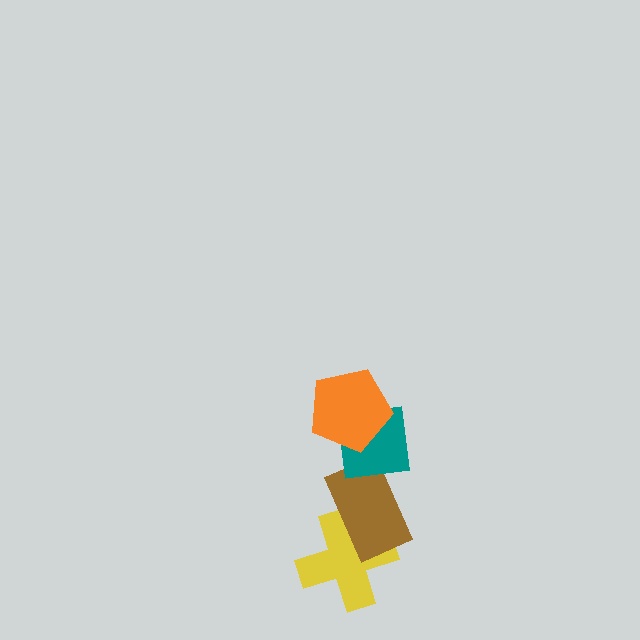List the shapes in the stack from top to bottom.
From top to bottom: the orange pentagon, the teal square, the brown rectangle, the yellow cross.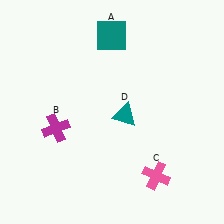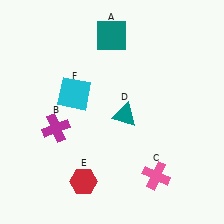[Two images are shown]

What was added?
A red hexagon (E), a cyan square (F) were added in Image 2.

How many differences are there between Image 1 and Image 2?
There are 2 differences between the two images.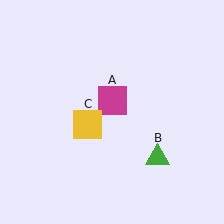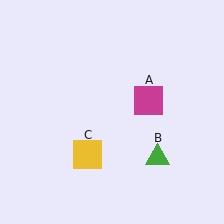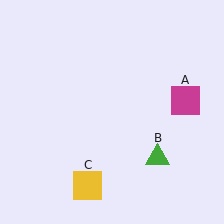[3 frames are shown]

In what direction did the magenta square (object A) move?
The magenta square (object A) moved right.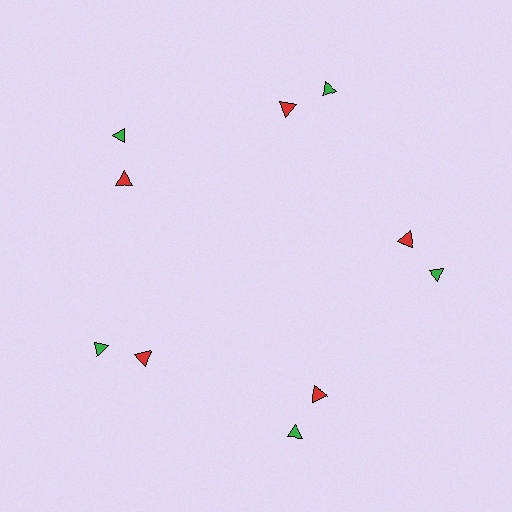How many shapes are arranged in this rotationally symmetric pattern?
There are 10 shapes, arranged in 5 groups of 2.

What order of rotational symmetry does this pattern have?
This pattern has 5-fold rotational symmetry.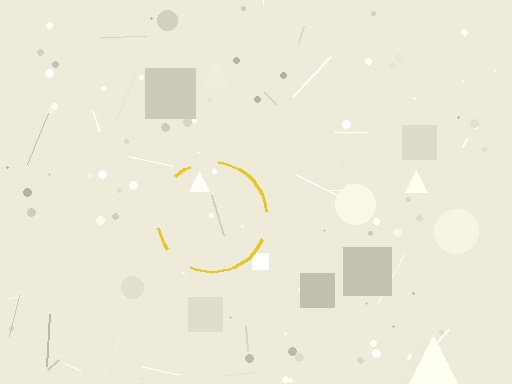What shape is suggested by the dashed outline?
The dashed outline suggests a circle.